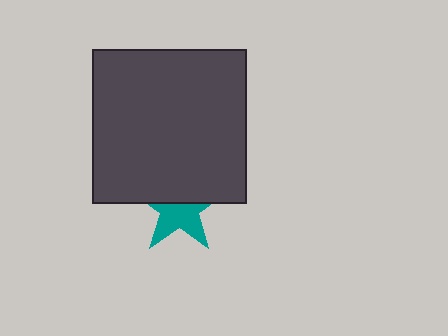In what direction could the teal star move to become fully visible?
The teal star could move down. That would shift it out from behind the dark gray square entirely.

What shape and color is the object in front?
The object in front is a dark gray square.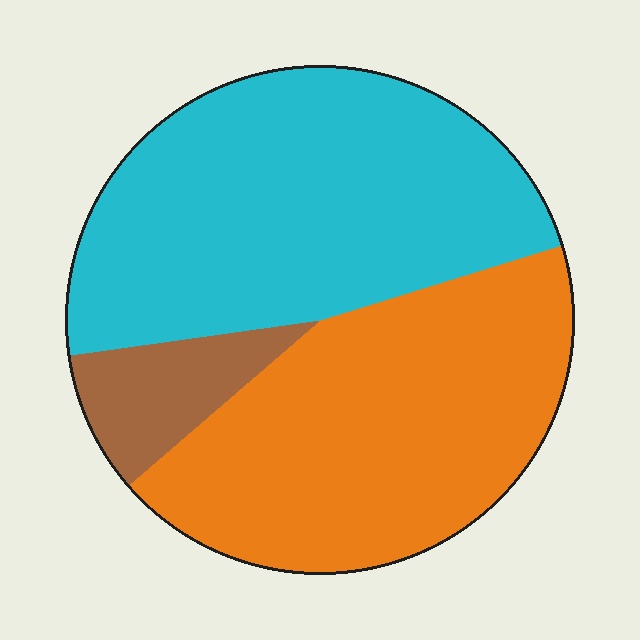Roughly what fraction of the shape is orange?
Orange takes up between a quarter and a half of the shape.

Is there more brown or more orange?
Orange.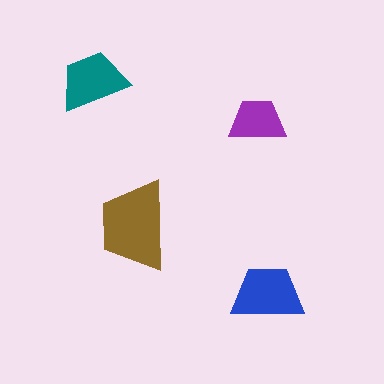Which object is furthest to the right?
The blue trapezoid is rightmost.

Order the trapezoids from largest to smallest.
the brown one, the blue one, the teal one, the purple one.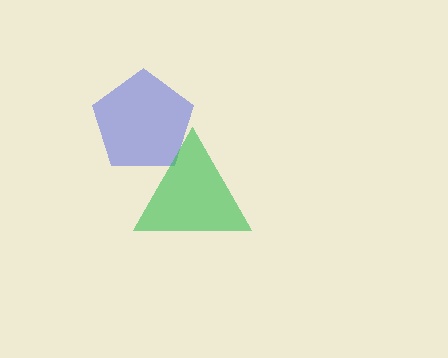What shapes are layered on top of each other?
The layered shapes are: a blue pentagon, a green triangle.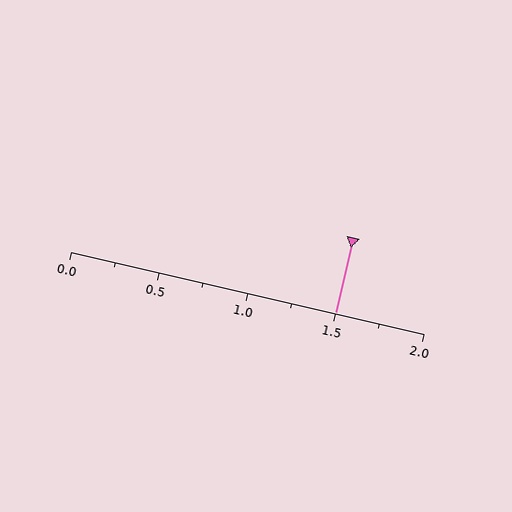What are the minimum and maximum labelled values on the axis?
The axis runs from 0.0 to 2.0.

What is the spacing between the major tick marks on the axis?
The major ticks are spaced 0.5 apart.